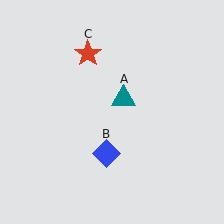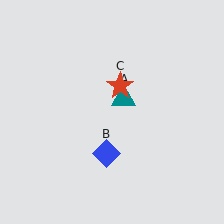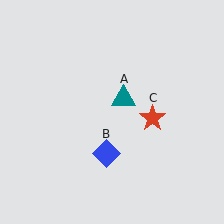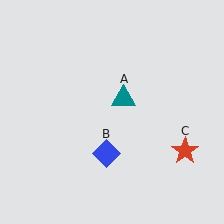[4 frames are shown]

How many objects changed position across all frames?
1 object changed position: red star (object C).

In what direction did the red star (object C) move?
The red star (object C) moved down and to the right.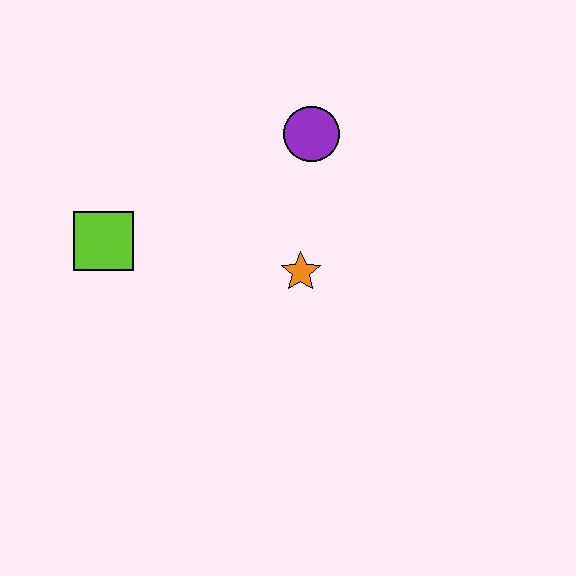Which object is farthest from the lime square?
The purple circle is farthest from the lime square.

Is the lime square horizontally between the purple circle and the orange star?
No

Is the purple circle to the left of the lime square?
No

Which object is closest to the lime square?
The orange star is closest to the lime square.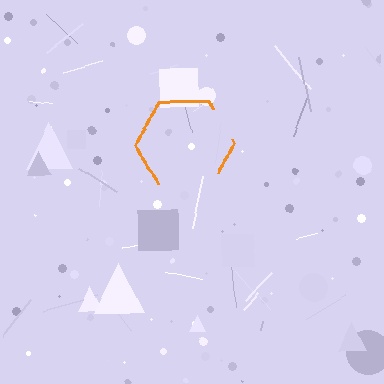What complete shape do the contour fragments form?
The contour fragments form a hexagon.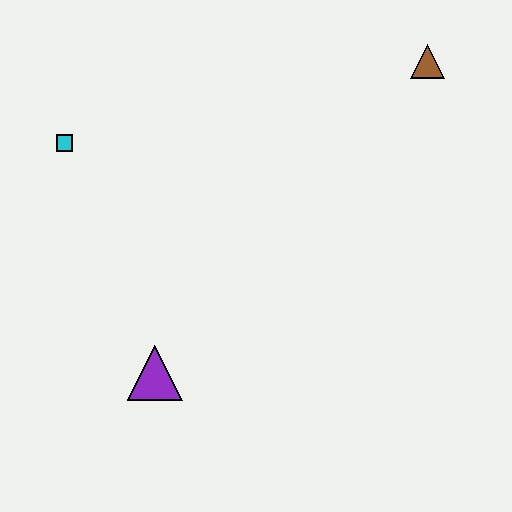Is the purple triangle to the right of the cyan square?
Yes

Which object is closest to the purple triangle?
The cyan square is closest to the purple triangle.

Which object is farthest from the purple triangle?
The brown triangle is farthest from the purple triangle.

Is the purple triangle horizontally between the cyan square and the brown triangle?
Yes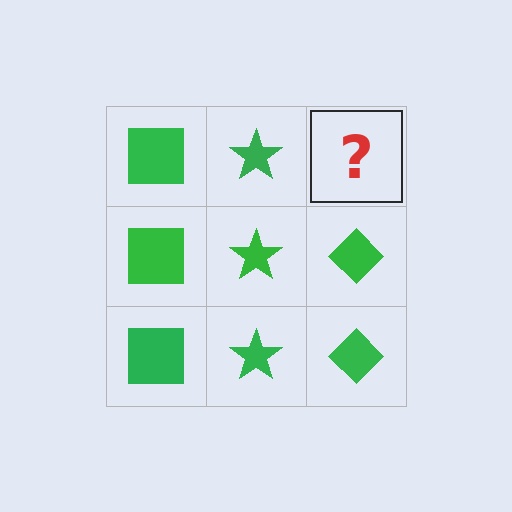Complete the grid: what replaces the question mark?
The question mark should be replaced with a green diamond.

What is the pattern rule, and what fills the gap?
The rule is that each column has a consistent shape. The gap should be filled with a green diamond.